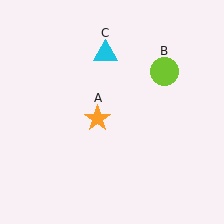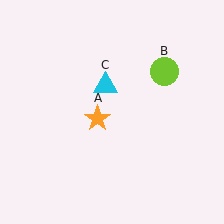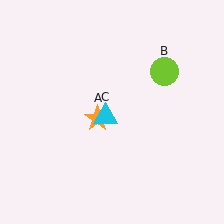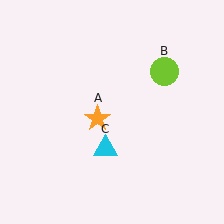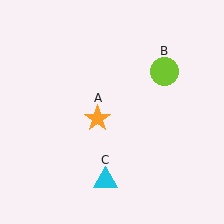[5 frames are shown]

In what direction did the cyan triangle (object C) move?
The cyan triangle (object C) moved down.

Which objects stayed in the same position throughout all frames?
Orange star (object A) and lime circle (object B) remained stationary.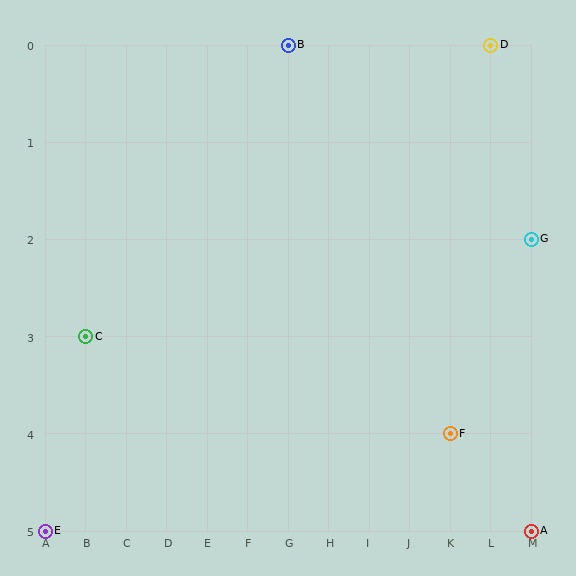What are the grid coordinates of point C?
Point C is at grid coordinates (B, 3).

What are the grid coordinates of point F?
Point F is at grid coordinates (K, 4).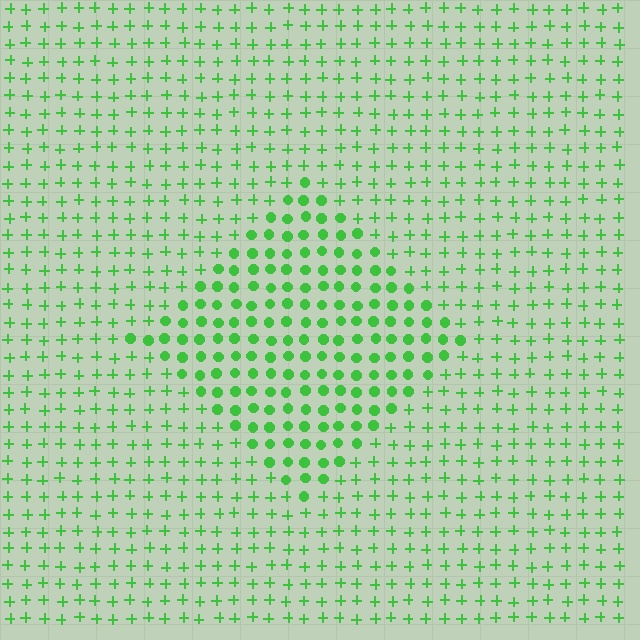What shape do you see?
I see a diamond.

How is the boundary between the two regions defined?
The boundary is defined by a change in element shape: circles inside vs. plus signs outside. All elements share the same color and spacing.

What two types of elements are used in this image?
The image uses circles inside the diamond region and plus signs outside it.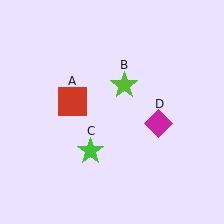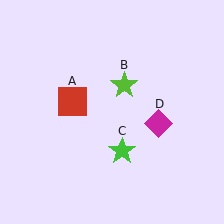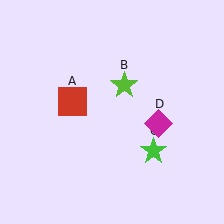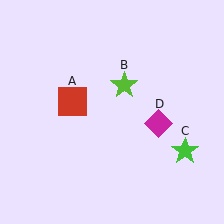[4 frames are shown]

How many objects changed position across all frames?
1 object changed position: green star (object C).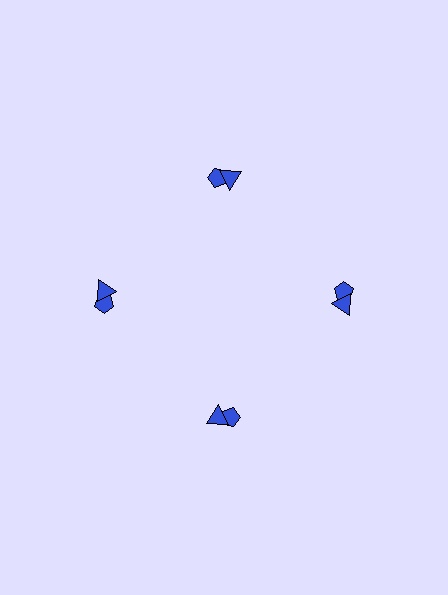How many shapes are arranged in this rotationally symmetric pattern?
There are 8 shapes, arranged in 4 groups of 2.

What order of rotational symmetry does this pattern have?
This pattern has 4-fold rotational symmetry.